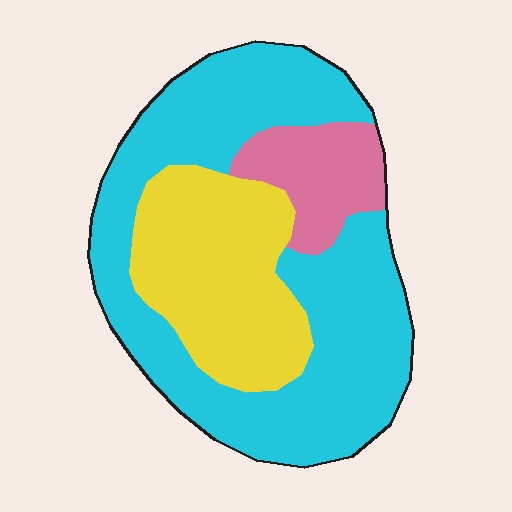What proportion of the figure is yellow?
Yellow takes up about one quarter (1/4) of the figure.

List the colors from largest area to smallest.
From largest to smallest: cyan, yellow, pink.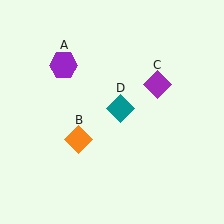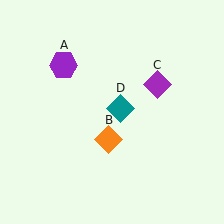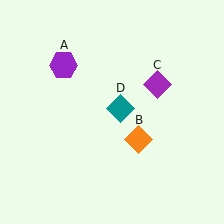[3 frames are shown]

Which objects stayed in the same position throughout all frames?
Purple hexagon (object A) and purple diamond (object C) and teal diamond (object D) remained stationary.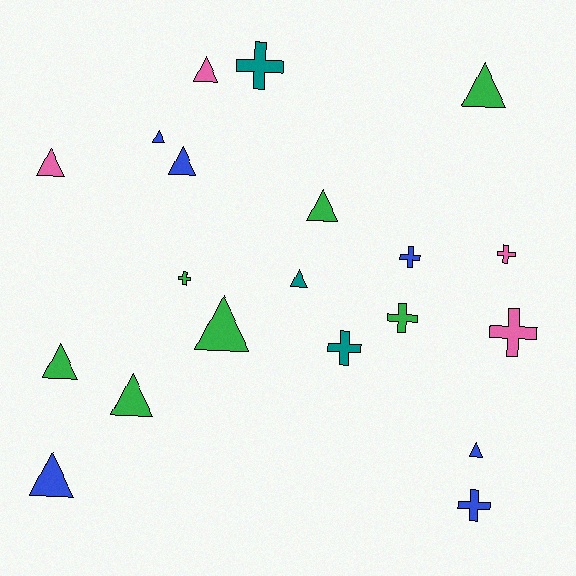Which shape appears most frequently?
Triangle, with 12 objects.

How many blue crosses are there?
There are 2 blue crosses.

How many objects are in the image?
There are 20 objects.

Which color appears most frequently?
Green, with 7 objects.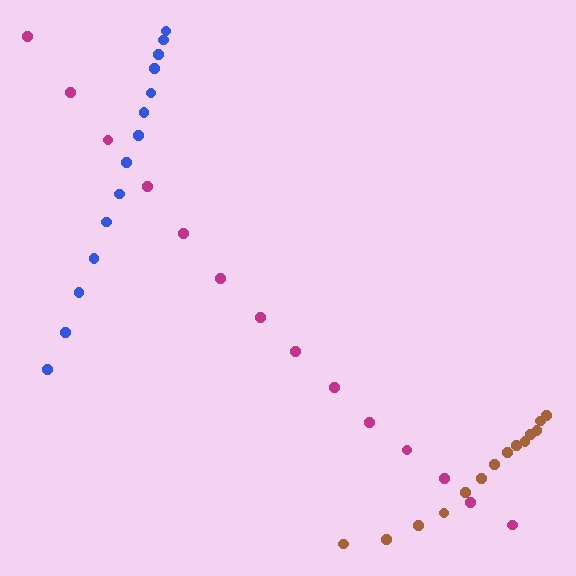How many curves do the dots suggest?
There are 3 distinct paths.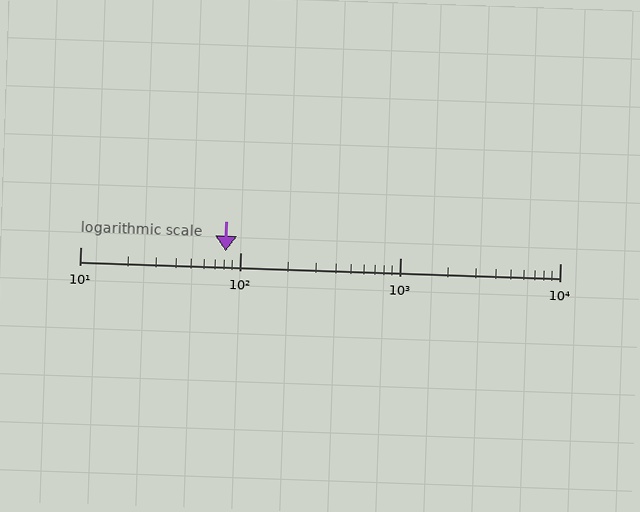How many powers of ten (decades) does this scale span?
The scale spans 3 decades, from 10 to 10000.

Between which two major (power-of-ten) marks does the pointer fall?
The pointer is between 10 and 100.